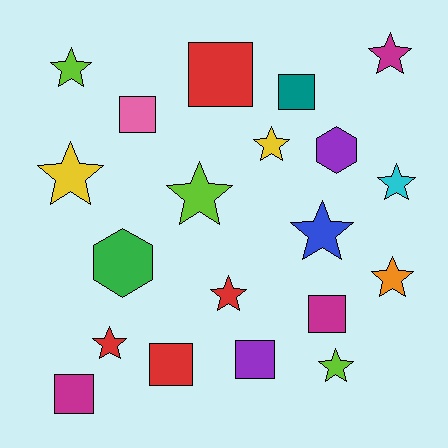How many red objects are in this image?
There are 4 red objects.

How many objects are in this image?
There are 20 objects.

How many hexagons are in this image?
There are 2 hexagons.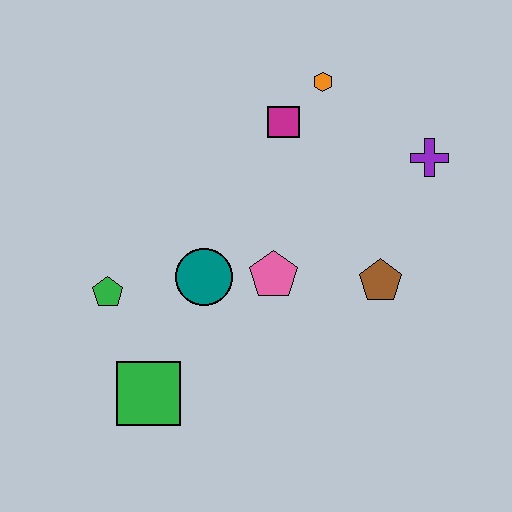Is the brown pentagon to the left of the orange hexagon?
No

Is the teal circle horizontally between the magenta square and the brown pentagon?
No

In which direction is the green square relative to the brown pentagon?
The green square is to the left of the brown pentagon.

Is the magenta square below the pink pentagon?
No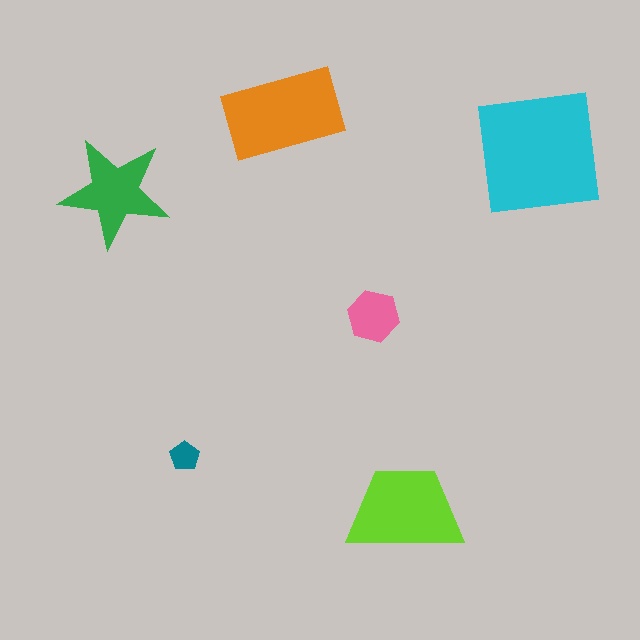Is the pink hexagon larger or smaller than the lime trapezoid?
Smaller.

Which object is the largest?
The cyan square.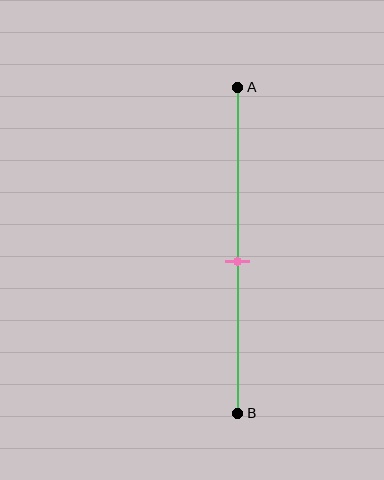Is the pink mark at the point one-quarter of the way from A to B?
No, the mark is at about 55% from A, not at the 25% one-quarter point.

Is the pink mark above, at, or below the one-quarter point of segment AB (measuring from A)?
The pink mark is below the one-quarter point of segment AB.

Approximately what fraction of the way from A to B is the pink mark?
The pink mark is approximately 55% of the way from A to B.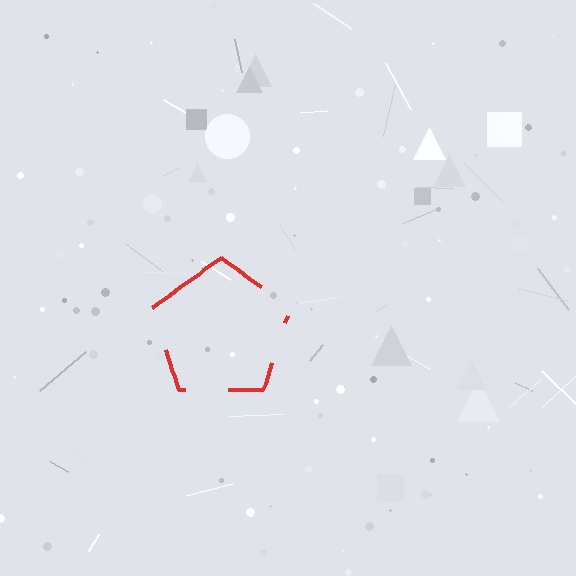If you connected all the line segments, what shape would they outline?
They would outline a pentagon.